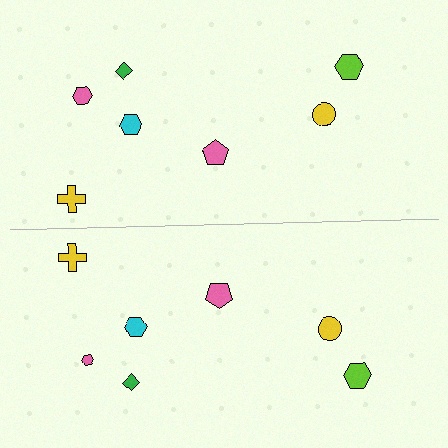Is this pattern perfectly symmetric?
No, the pattern is not perfectly symmetric. The pink hexagon on the bottom side has a different size than its mirror counterpart.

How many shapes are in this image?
There are 14 shapes in this image.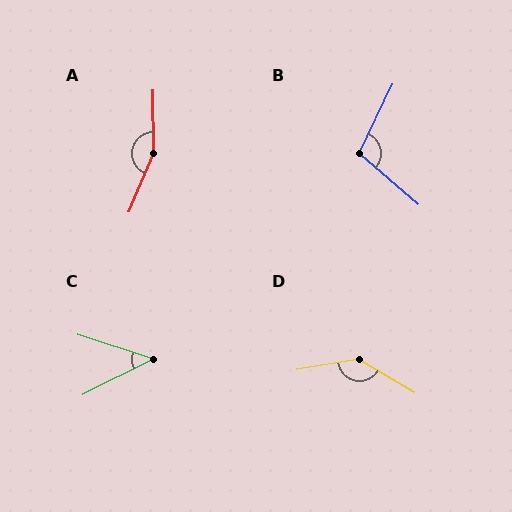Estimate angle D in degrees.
Approximately 139 degrees.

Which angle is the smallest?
C, at approximately 44 degrees.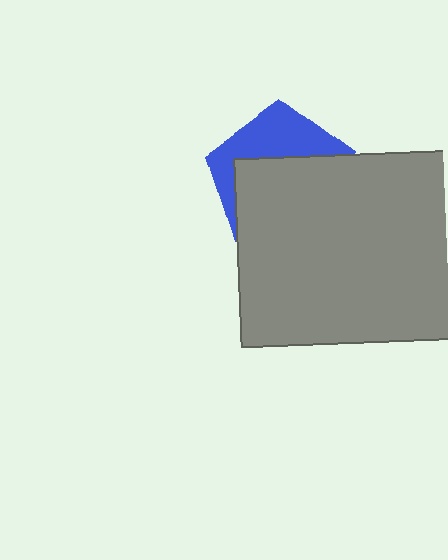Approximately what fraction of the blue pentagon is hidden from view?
Roughly 62% of the blue pentagon is hidden behind the gray rectangle.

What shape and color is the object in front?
The object in front is a gray rectangle.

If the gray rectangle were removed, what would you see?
You would see the complete blue pentagon.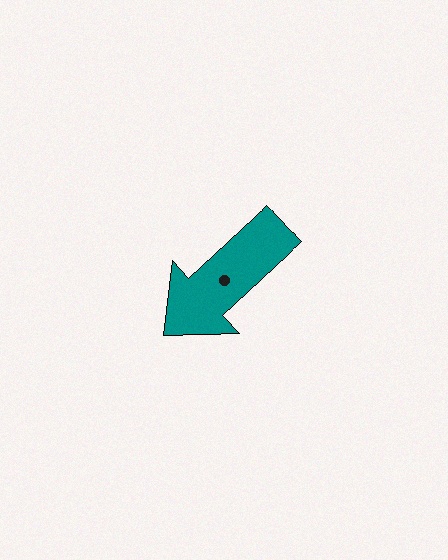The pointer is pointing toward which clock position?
Roughly 8 o'clock.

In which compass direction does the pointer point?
Southwest.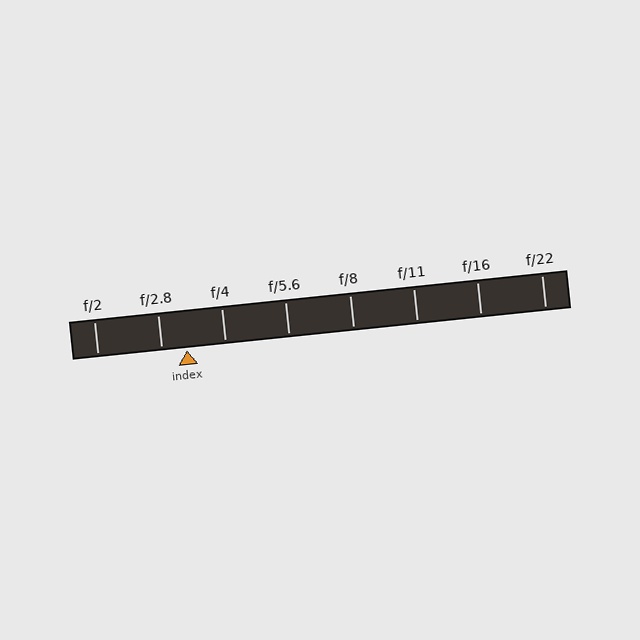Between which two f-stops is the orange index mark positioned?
The index mark is between f/2.8 and f/4.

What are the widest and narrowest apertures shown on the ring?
The widest aperture shown is f/2 and the narrowest is f/22.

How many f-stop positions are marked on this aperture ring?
There are 8 f-stop positions marked.